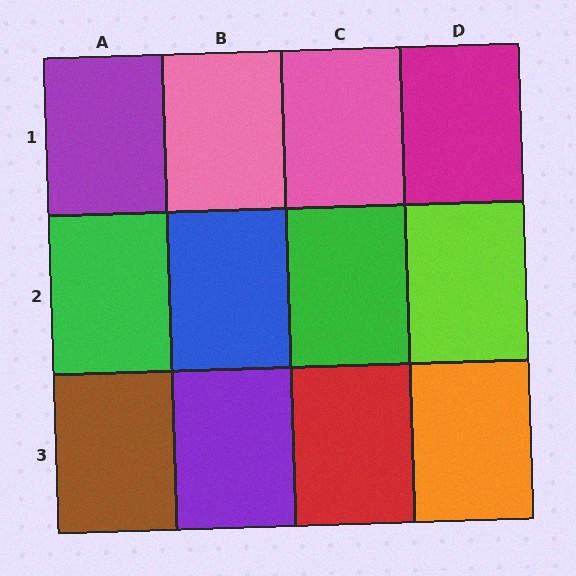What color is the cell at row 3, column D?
Orange.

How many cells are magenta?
1 cell is magenta.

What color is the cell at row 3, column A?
Brown.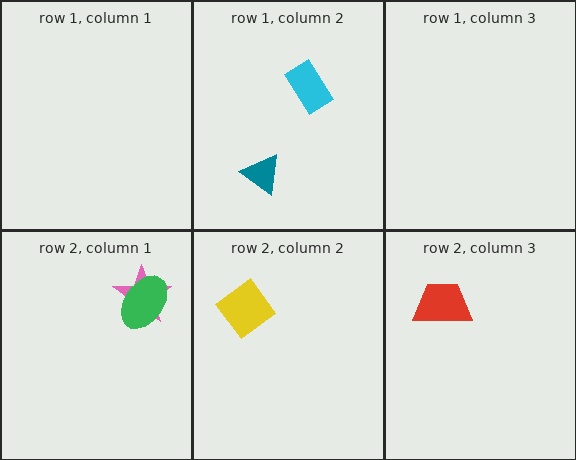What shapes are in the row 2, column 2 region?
The yellow diamond.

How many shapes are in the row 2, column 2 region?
1.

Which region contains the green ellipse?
The row 2, column 1 region.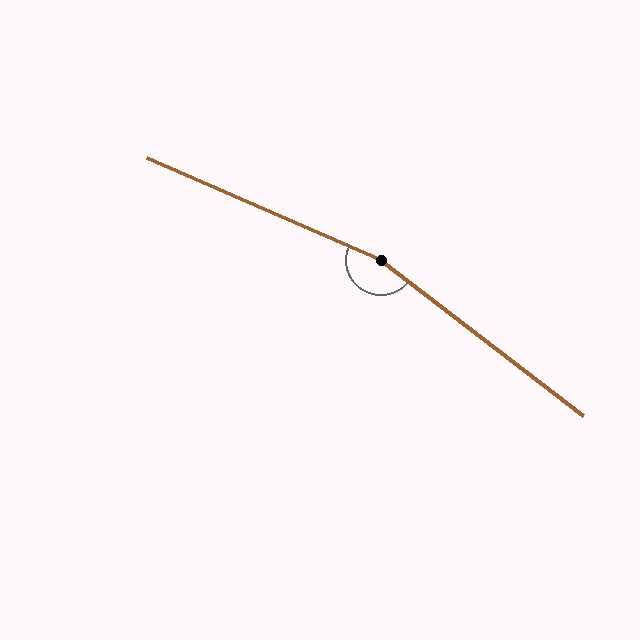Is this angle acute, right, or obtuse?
It is obtuse.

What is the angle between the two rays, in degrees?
Approximately 166 degrees.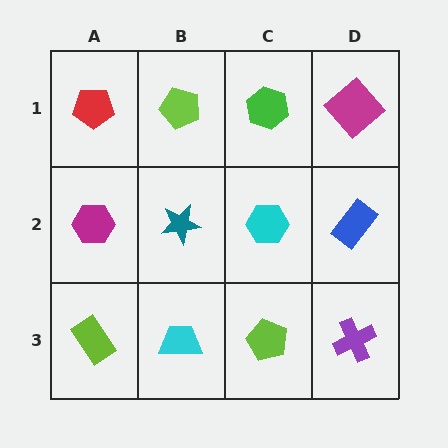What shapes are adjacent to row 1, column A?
A magenta hexagon (row 2, column A), a lime pentagon (row 1, column B).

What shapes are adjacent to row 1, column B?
A teal star (row 2, column B), a red pentagon (row 1, column A), a green hexagon (row 1, column C).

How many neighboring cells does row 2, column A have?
3.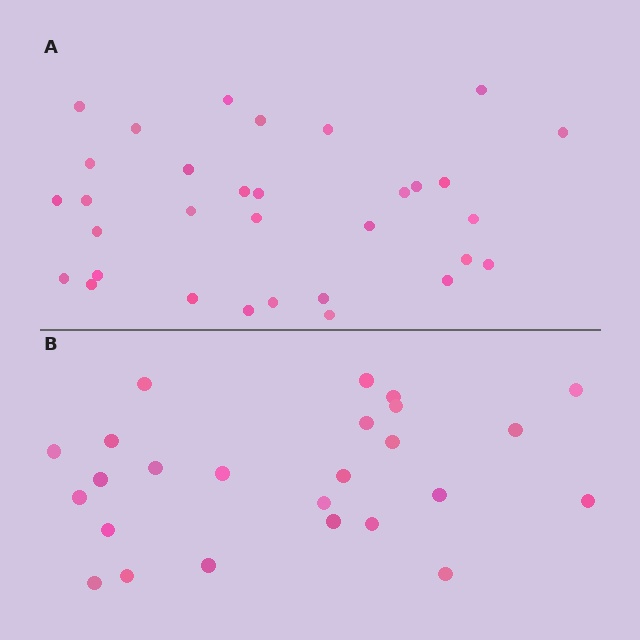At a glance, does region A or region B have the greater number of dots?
Region A (the top region) has more dots.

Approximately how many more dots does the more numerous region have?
Region A has roughly 8 or so more dots than region B.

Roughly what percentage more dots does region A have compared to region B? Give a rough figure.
About 30% more.